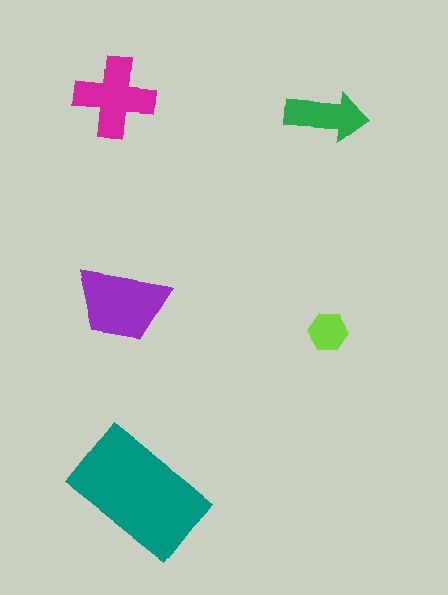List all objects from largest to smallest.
The teal rectangle, the purple trapezoid, the magenta cross, the green arrow, the lime hexagon.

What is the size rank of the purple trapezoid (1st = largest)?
2nd.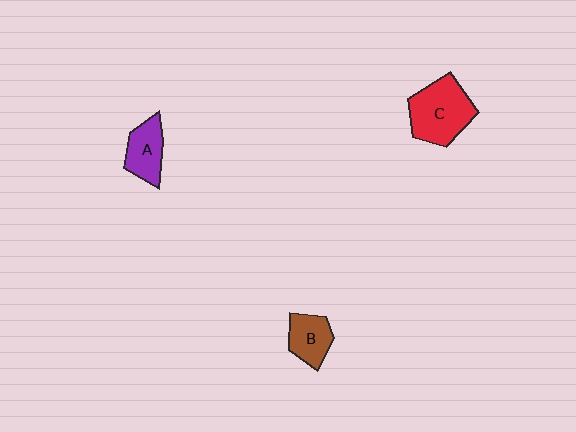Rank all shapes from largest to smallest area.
From largest to smallest: C (red), A (purple), B (brown).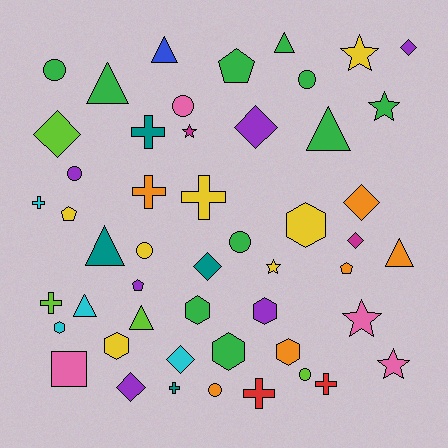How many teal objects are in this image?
There are 4 teal objects.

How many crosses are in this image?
There are 8 crosses.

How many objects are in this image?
There are 50 objects.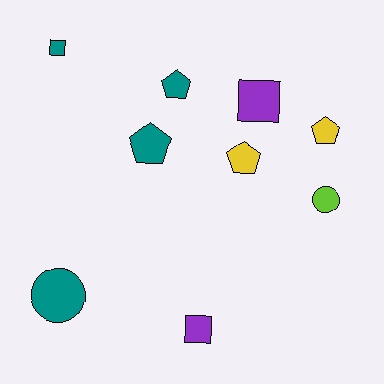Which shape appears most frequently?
Pentagon, with 4 objects.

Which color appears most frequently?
Teal, with 4 objects.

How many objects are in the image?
There are 9 objects.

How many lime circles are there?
There is 1 lime circle.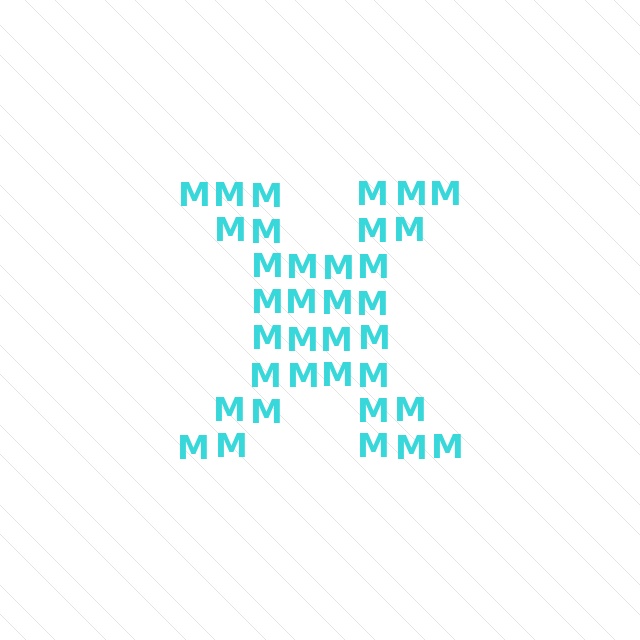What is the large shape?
The large shape is the letter X.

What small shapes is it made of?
It is made of small letter M's.